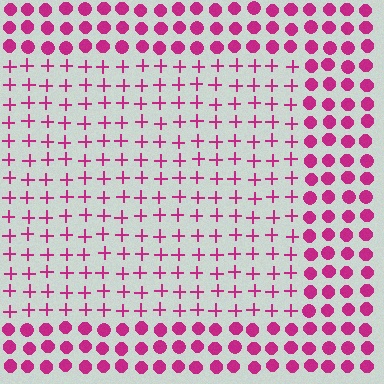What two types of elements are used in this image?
The image uses plus signs inside the rectangle region and circles outside it.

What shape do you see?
I see a rectangle.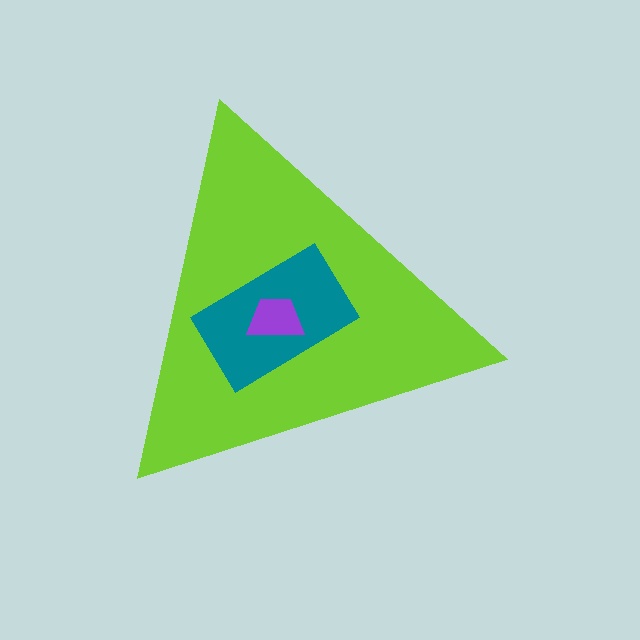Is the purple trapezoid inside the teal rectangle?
Yes.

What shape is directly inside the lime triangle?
The teal rectangle.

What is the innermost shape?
The purple trapezoid.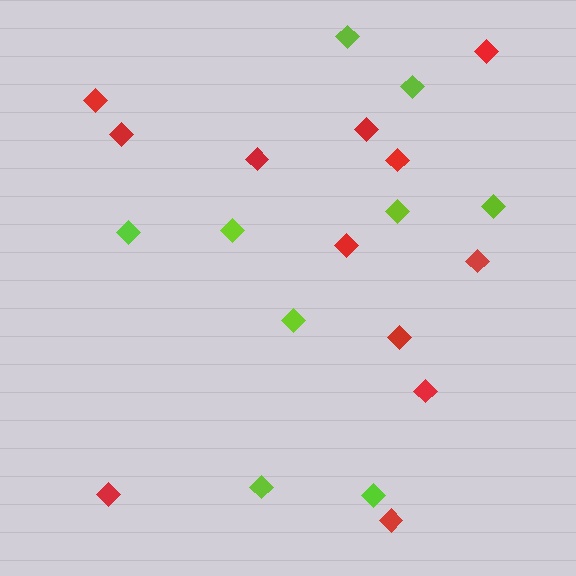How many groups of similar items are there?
There are 2 groups: one group of red diamonds (12) and one group of lime diamonds (9).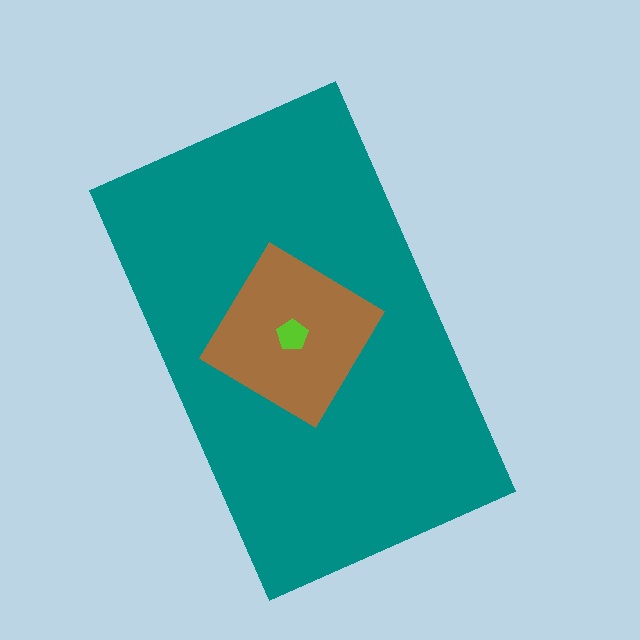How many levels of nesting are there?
3.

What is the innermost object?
The lime pentagon.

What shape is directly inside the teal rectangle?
The brown diamond.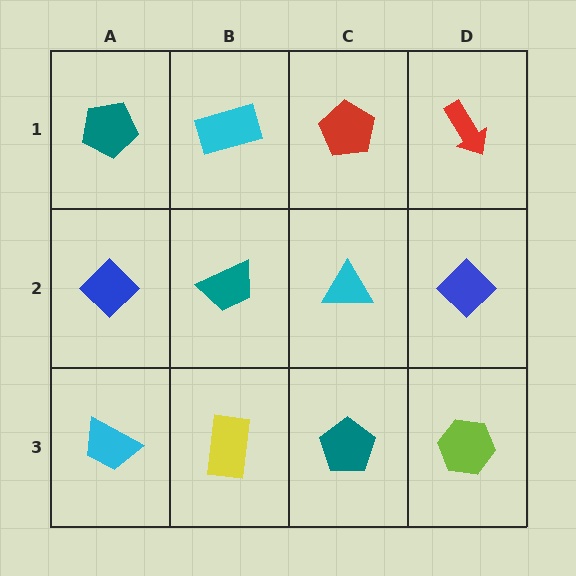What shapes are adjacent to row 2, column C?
A red pentagon (row 1, column C), a teal pentagon (row 3, column C), a teal trapezoid (row 2, column B), a blue diamond (row 2, column D).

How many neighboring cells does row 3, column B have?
3.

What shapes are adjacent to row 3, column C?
A cyan triangle (row 2, column C), a yellow rectangle (row 3, column B), a lime hexagon (row 3, column D).